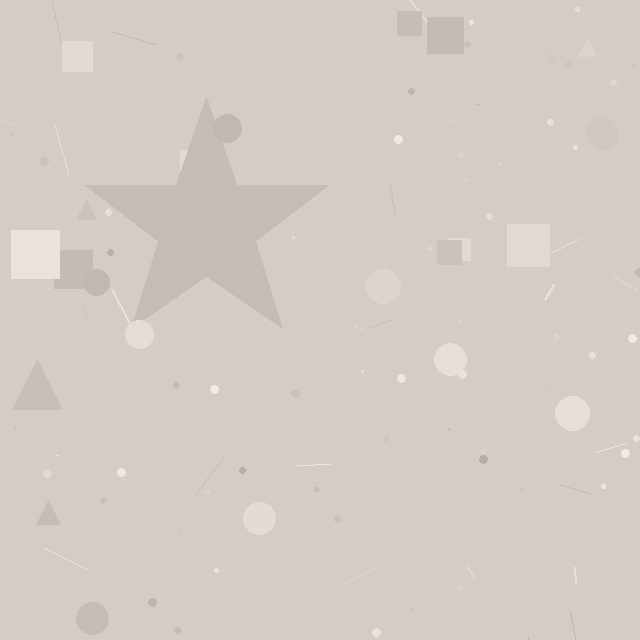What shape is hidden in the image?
A star is hidden in the image.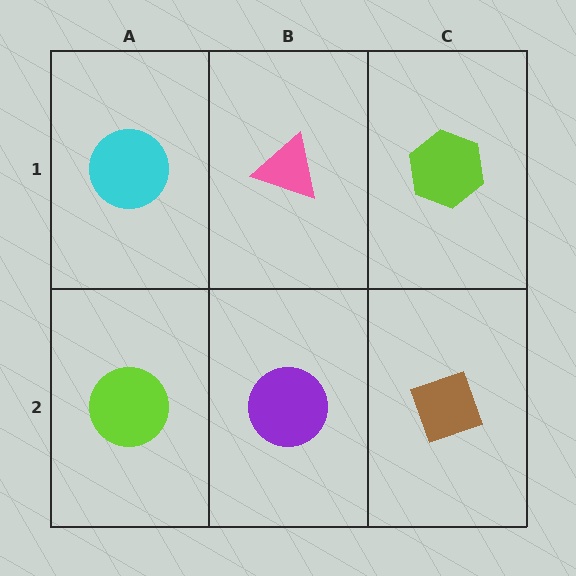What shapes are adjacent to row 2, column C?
A lime hexagon (row 1, column C), a purple circle (row 2, column B).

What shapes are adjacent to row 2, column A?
A cyan circle (row 1, column A), a purple circle (row 2, column B).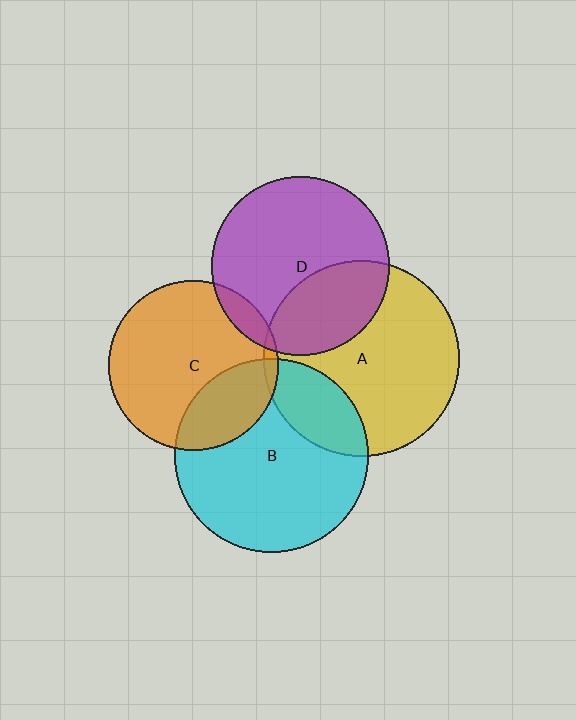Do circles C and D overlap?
Yes.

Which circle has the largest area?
Circle A (yellow).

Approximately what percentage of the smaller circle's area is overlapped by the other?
Approximately 10%.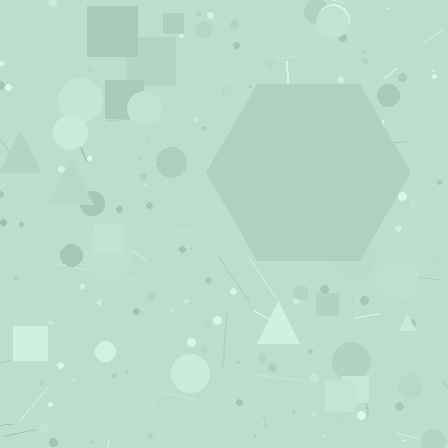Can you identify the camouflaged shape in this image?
The camouflaged shape is a hexagon.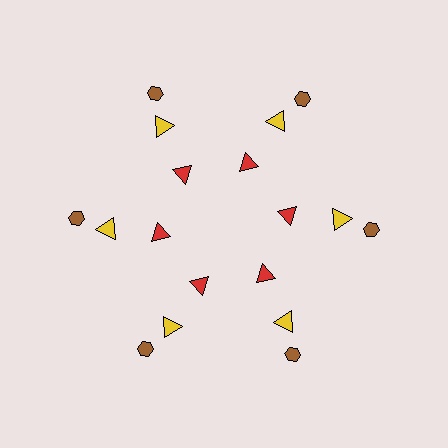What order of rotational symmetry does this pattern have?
This pattern has 6-fold rotational symmetry.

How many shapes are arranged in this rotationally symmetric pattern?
There are 18 shapes, arranged in 6 groups of 3.